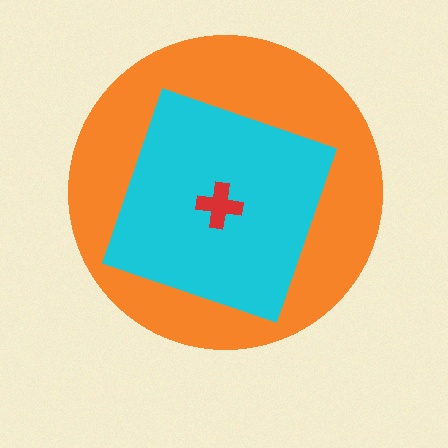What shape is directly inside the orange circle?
The cyan square.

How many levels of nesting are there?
3.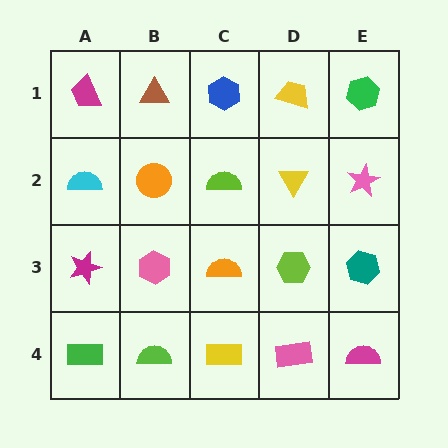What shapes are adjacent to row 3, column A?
A cyan semicircle (row 2, column A), a green rectangle (row 4, column A), a pink hexagon (row 3, column B).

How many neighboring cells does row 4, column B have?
3.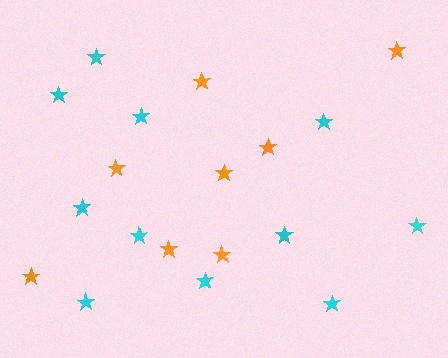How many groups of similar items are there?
There are 2 groups: one group of orange stars (8) and one group of cyan stars (11).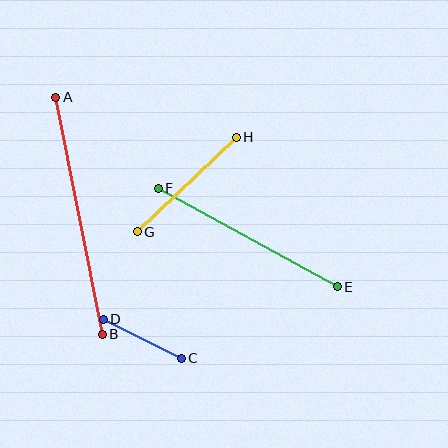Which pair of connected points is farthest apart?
Points A and B are farthest apart.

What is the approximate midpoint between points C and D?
The midpoint is at approximately (142, 339) pixels.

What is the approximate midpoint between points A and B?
The midpoint is at approximately (79, 216) pixels.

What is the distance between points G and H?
The distance is approximately 137 pixels.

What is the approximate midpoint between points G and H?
The midpoint is at approximately (187, 184) pixels.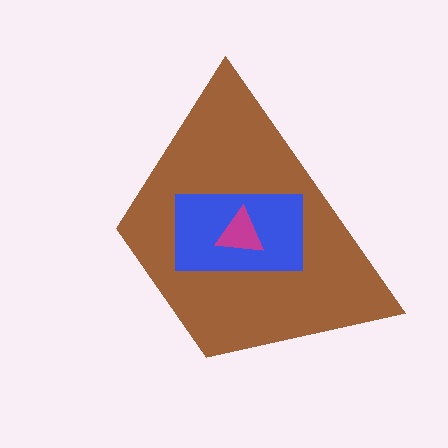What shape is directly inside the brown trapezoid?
The blue rectangle.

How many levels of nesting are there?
3.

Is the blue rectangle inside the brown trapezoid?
Yes.